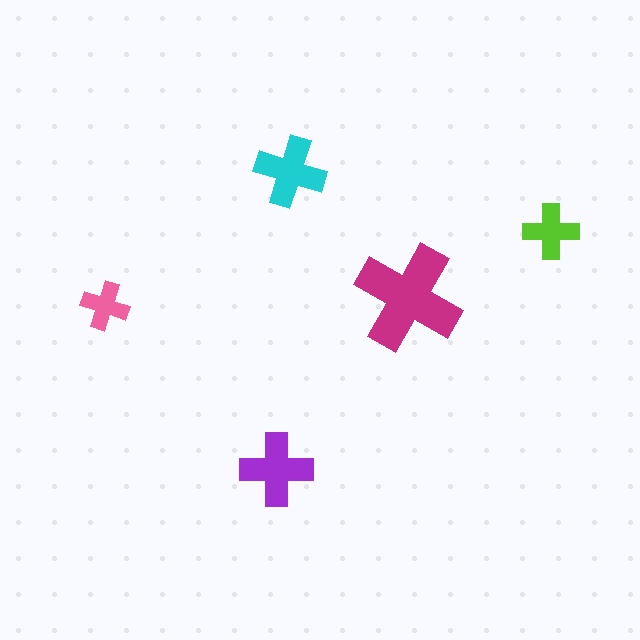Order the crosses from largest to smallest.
the magenta one, the purple one, the cyan one, the lime one, the pink one.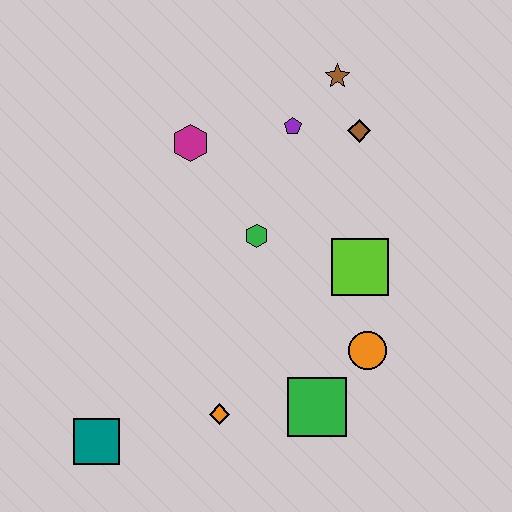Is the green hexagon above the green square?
Yes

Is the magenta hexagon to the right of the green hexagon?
No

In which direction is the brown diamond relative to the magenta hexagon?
The brown diamond is to the right of the magenta hexagon.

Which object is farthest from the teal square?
The brown star is farthest from the teal square.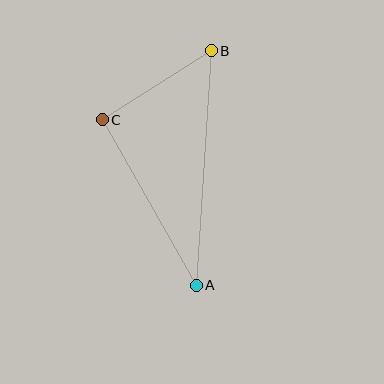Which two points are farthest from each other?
Points A and B are farthest from each other.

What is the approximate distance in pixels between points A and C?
The distance between A and C is approximately 190 pixels.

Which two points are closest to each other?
Points B and C are closest to each other.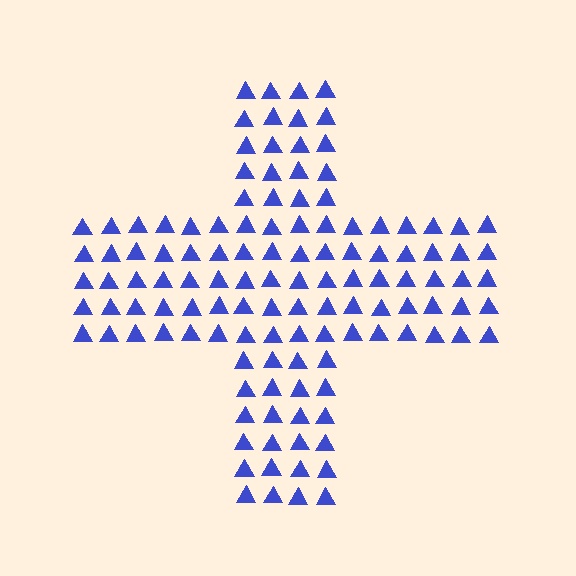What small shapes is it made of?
It is made of small triangles.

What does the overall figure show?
The overall figure shows a cross.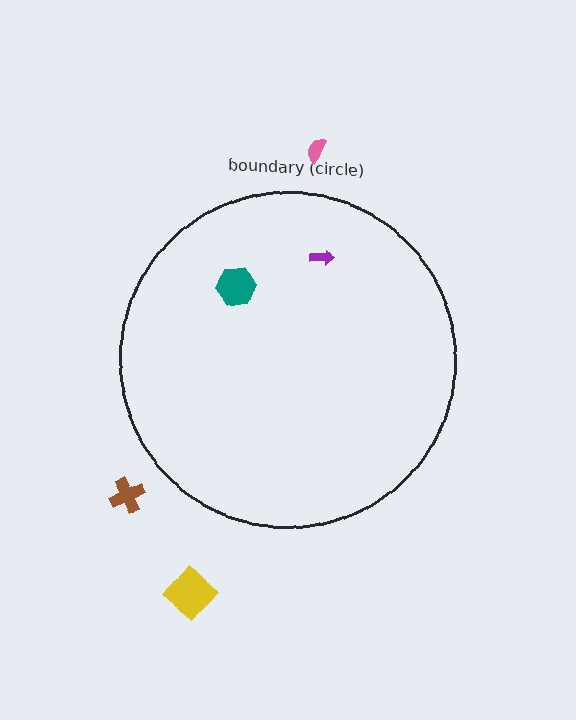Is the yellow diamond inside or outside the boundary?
Outside.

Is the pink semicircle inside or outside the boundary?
Outside.